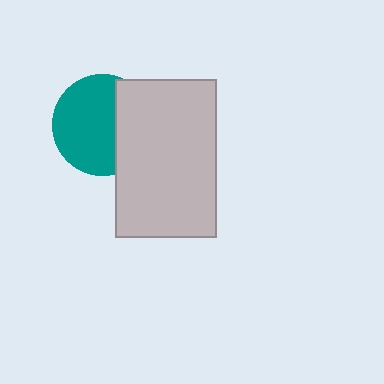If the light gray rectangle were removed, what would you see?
You would see the complete teal circle.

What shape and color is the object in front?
The object in front is a light gray rectangle.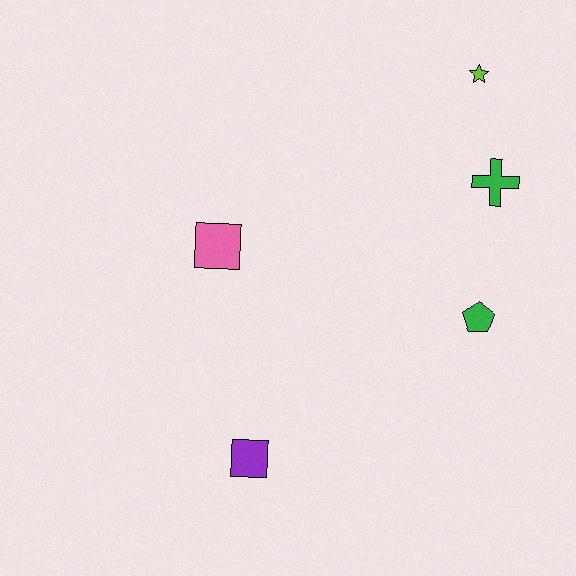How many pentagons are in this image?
There is 1 pentagon.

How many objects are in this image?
There are 5 objects.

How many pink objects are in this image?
There is 1 pink object.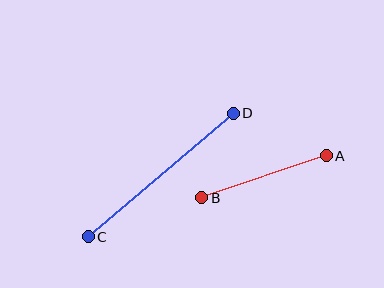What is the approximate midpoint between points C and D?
The midpoint is at approximately (161, 175) pixels.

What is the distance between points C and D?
The distance is approximately 190 pixels.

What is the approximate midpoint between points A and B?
The midpoint is at approximately (264, 177) pixels.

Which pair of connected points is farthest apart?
Points C and D are farthest apart.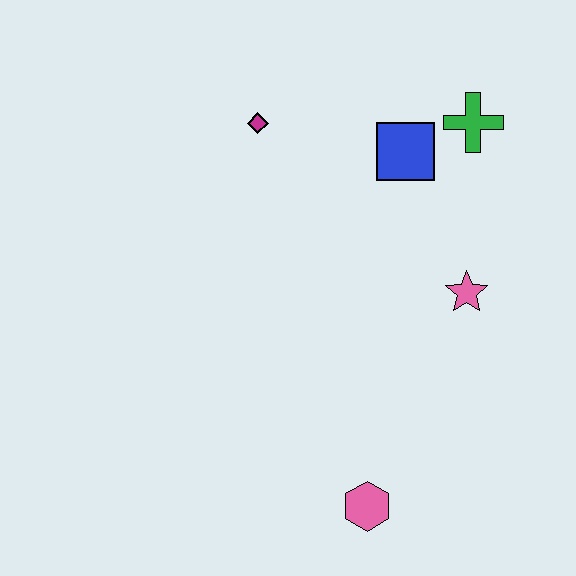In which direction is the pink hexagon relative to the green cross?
The pink hexagon is below the green cross.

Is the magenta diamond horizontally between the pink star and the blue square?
No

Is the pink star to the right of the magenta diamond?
Yes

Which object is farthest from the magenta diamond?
The pink hexagon is farthest from the magenta diamond.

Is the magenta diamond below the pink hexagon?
No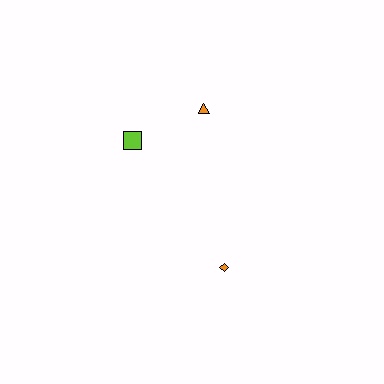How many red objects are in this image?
There are no red objects.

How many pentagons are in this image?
There are no pentagons.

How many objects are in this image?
There are 3 objects.